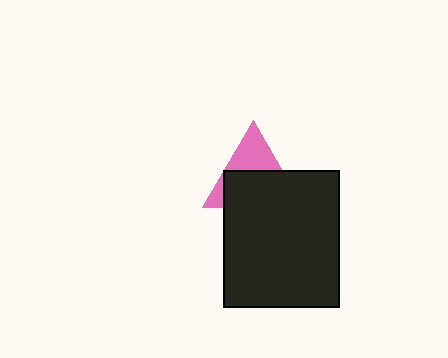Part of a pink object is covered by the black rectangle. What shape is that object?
It is a triangle.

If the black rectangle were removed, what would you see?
You would see the complete pink triangle.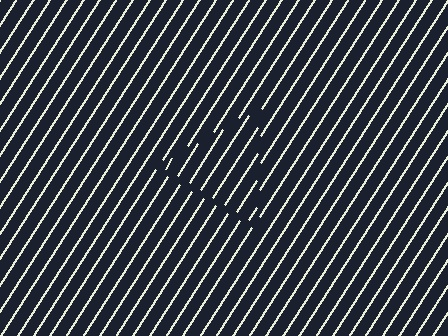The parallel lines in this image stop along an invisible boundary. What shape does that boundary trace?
An illusory triangle. The interior of the shape contains the same grating, shifted by half a period — the contour is defined by the phase discontinuity where line-ends from the inner and outer gratings abut.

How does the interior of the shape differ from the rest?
The interior of the shape contains the same grating, shifted by half a period — the contour is defined by the phase discontinuity where line-ends from the inner and outer gratings abut.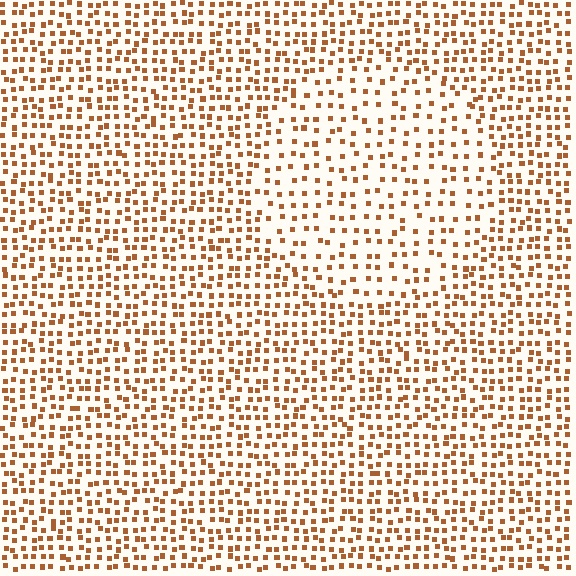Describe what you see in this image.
The image contains small brown elements arranged at two different densities. A circle-shaped region is visible where the elements are less densely packed than the surrounding area.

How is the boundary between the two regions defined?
The boundary is defined by a change in element density (approximately 1.8x ratio). All elements are the same color, size, and shape.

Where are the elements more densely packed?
The elements are more densely packed outside the circle boundary.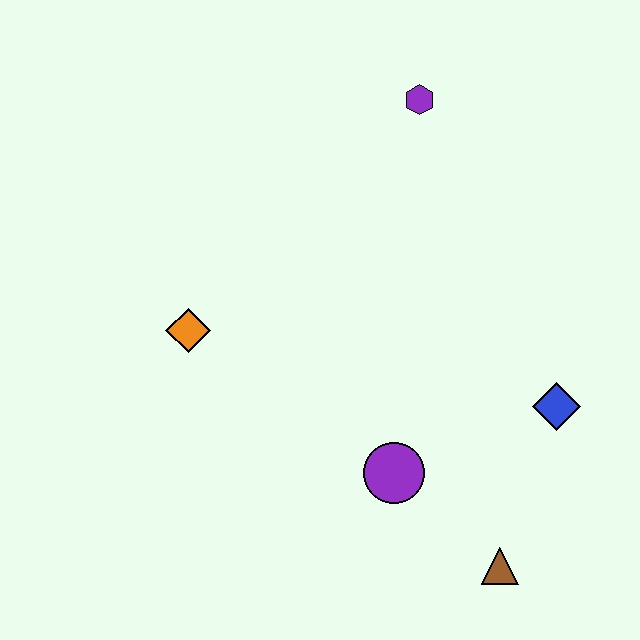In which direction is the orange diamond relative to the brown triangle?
The orange diamond is to the left of the brown triangle.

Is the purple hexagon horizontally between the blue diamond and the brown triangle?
No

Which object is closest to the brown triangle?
The purple circle is closest to the brown triangle.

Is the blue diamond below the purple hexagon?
Yes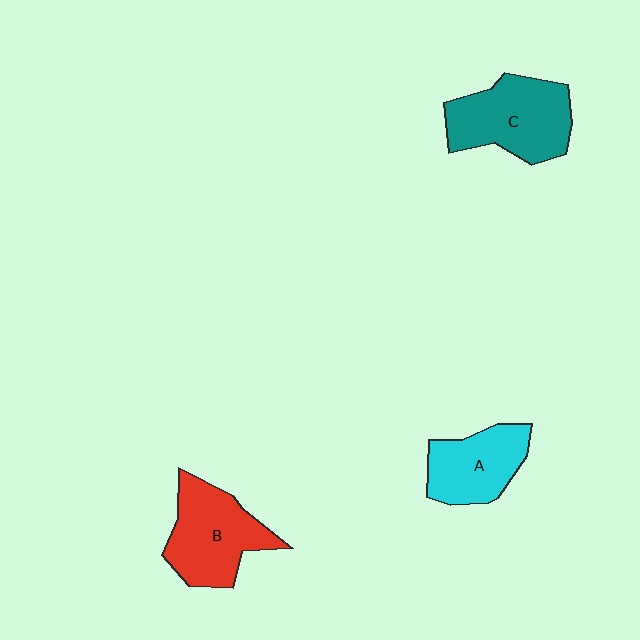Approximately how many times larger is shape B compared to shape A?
Approximately 1.3 times.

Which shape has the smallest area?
Shape A (cyan).